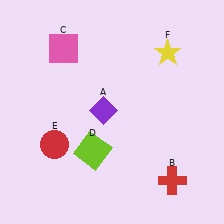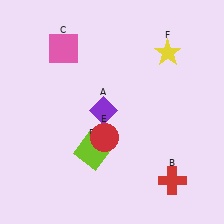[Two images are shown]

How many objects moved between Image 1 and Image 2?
1 object moved between the two images.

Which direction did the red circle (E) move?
The red circle (E) moved right.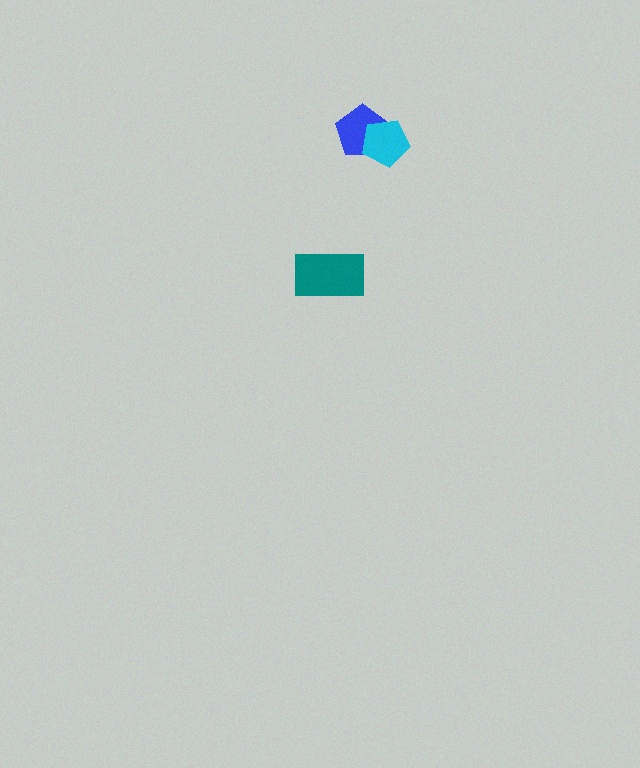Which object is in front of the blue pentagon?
The cyan pentagon is in front of the blue pentagon.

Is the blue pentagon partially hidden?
Yes, it is partially covered by another shape.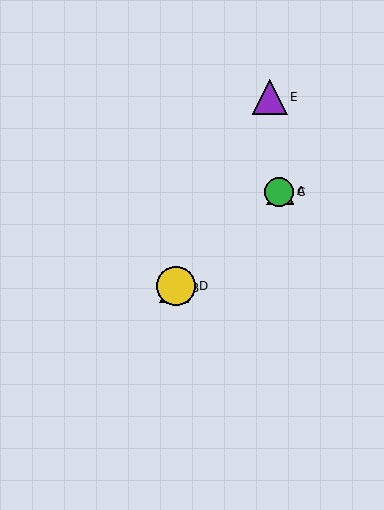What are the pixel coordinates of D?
Object D is at (176, 286).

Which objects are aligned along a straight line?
Objects A, B, C, D are aligned along a straight line.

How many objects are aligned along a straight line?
4 objects (A, B, C, D) are aligned along a straight line.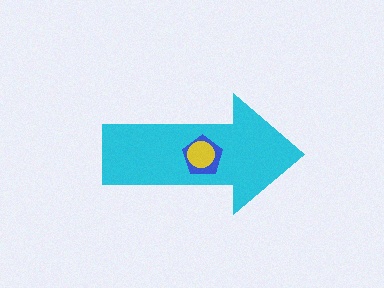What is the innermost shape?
The yellow circle.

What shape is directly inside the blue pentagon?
The yellow circle.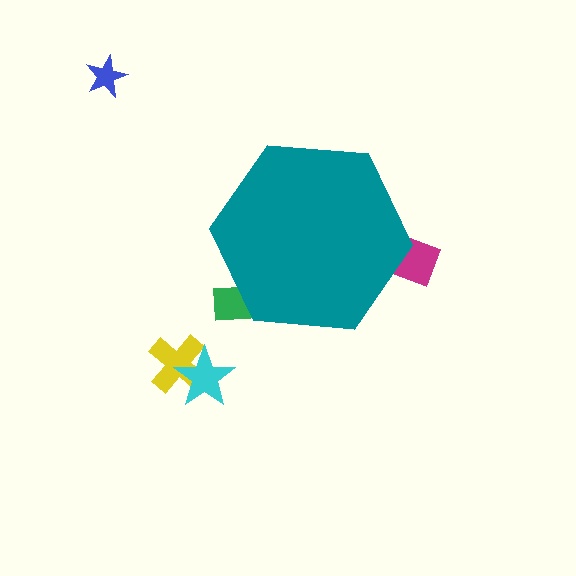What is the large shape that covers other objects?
A teal hexagon.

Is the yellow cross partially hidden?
No, the yellow cross is fully visible.